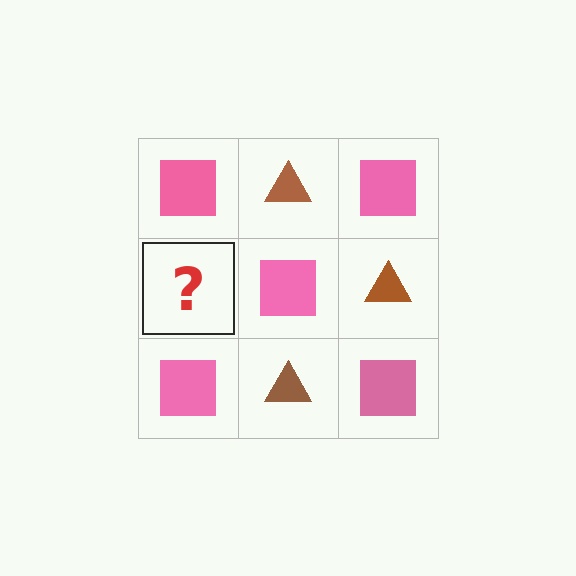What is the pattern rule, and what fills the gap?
The rule is that it alternates pink square and brown triangle in a checkerboard pattern. The gap should be filled with a brown triangle.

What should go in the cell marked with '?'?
The missing cell should contain a brown triangle.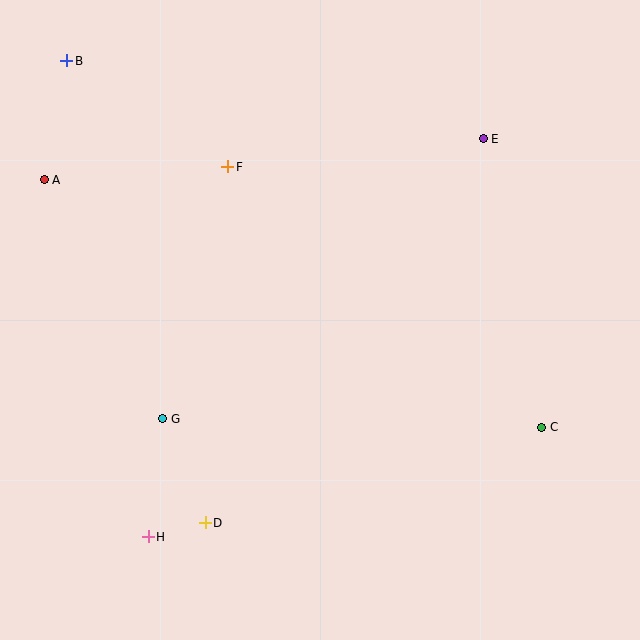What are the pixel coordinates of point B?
Point B is at (67, 61).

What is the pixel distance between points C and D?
The distance between C and D is 350 pixels.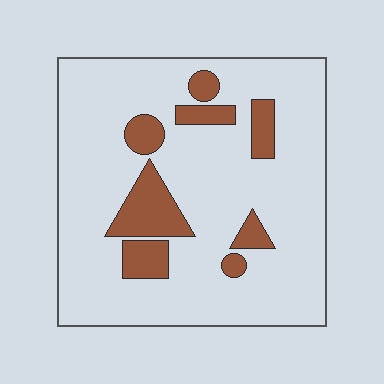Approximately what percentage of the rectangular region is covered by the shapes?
Approximately 15%.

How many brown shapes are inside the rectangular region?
8.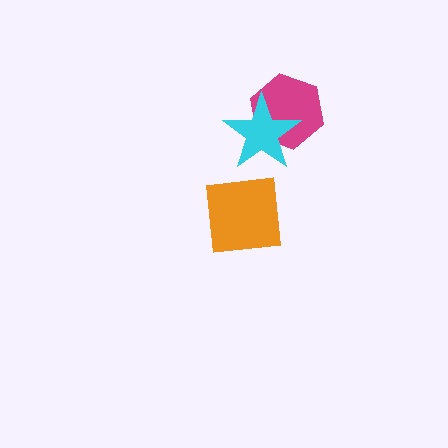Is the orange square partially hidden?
No, no other shape covers it.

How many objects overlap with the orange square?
0 objects overlap with the orange square.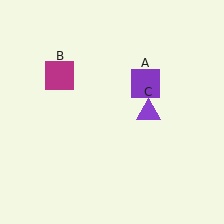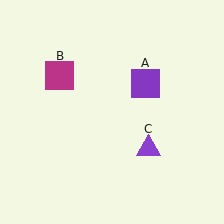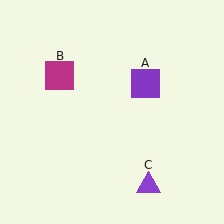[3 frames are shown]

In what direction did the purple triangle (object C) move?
The purple triangle (object C) moved down.